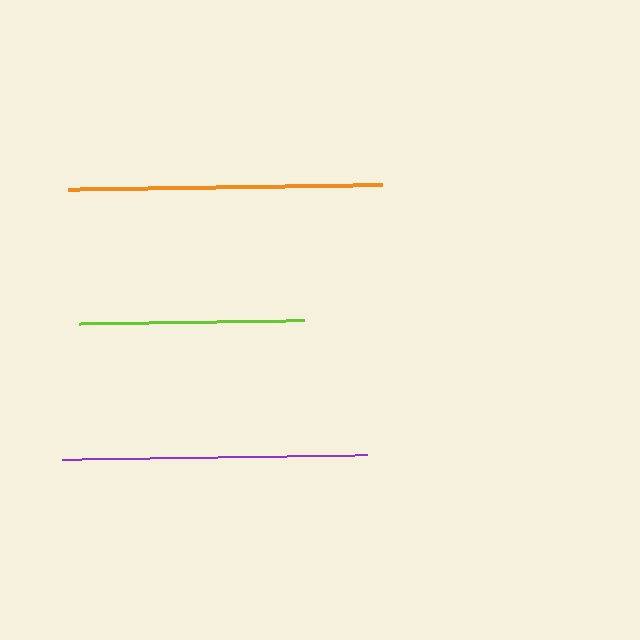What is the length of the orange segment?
The orange segment is approximately 314 pixels long.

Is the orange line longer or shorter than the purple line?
The orange line is longer than the purple line.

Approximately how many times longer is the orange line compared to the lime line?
The orange line is approximately 1.4 times the length of the lime line.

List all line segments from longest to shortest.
From longest to shortest: orange, purple, lime.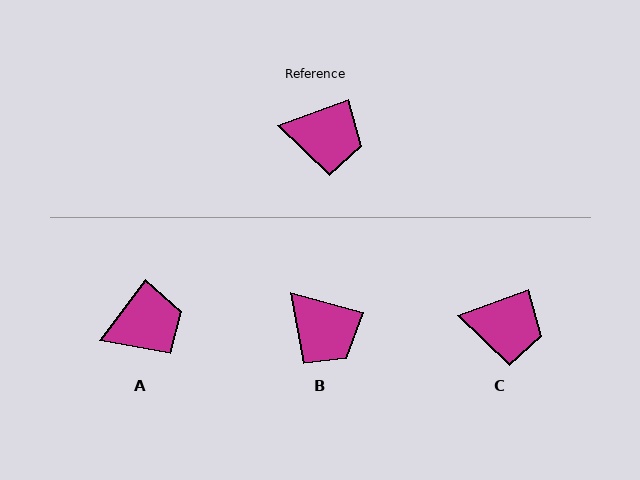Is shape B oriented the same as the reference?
No, it is off by about 35 degrees.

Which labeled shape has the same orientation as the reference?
C.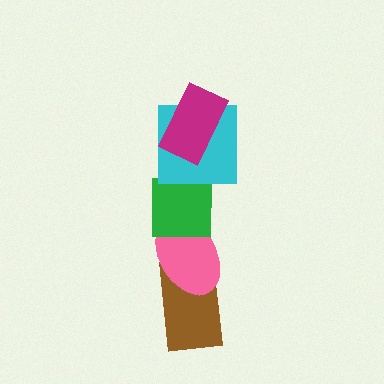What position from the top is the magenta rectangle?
The magenta rectangle is 1st from the top.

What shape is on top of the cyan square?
The magenta rectangle is on top of the cyan square.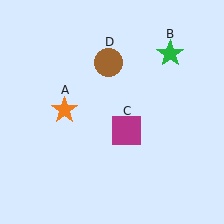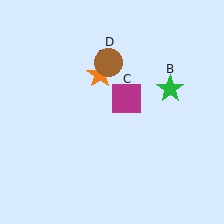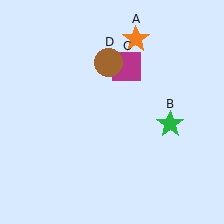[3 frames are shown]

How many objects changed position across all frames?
3 objects changed position: orange star (object A), green star (object B), magenta square (object C).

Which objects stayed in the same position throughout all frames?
Brown circle (object D) remained stationary.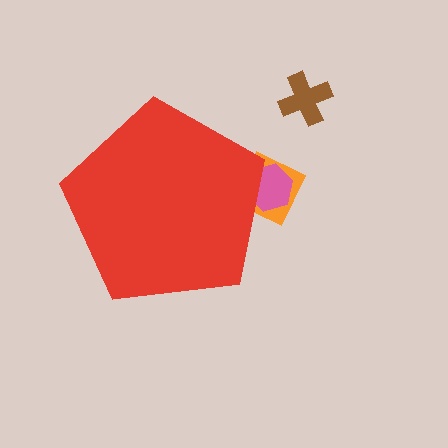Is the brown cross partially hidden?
No, the brown cross is fully visible.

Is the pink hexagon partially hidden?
Yes, the pink hexagon is partially hidden behind the red pentagon.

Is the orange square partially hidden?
Yes, the orange square is partially hidden behind the red pentagon.